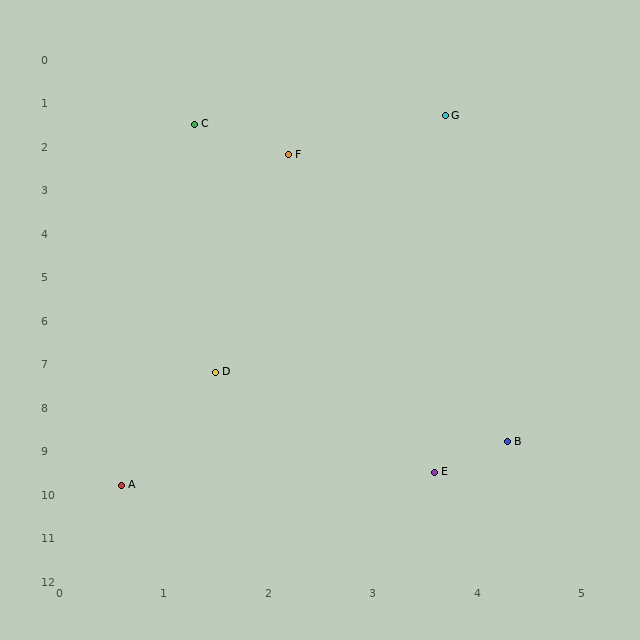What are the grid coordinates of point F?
Point F is at approximately (2.2, 2.2).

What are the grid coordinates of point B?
Point B is at approximately (4.3, 8.8).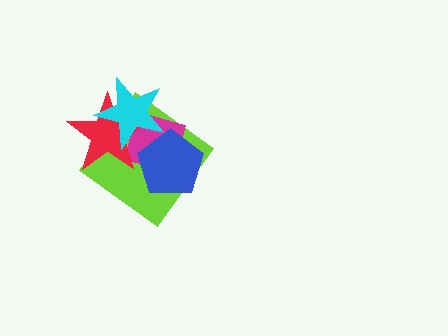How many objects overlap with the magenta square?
4 objects overlap with the magenta square.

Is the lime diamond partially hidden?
Yes, it is partially covered by another shape.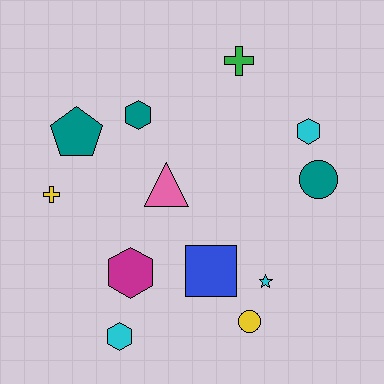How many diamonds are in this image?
There are no diamonds.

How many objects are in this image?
There are 12 objects.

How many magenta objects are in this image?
There is 1 magenta object.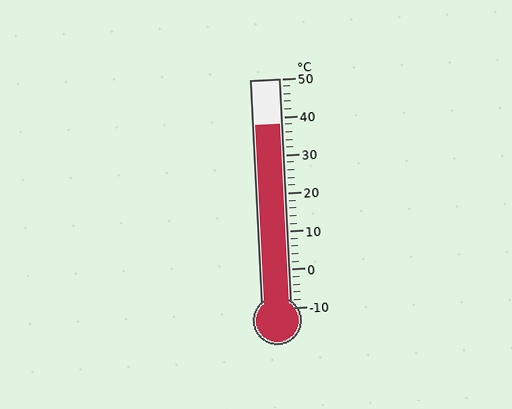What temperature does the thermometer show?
The thermometer shows approximately 38°C.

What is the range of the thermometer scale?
The thermometer scale ranges from -10°C to 50°C.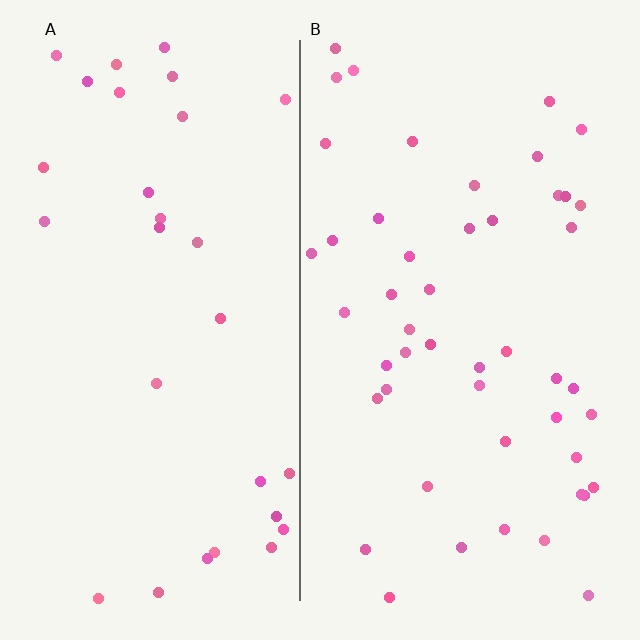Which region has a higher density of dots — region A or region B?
B (the right).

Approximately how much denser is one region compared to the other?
Approximately 1.6× — region B over region A.